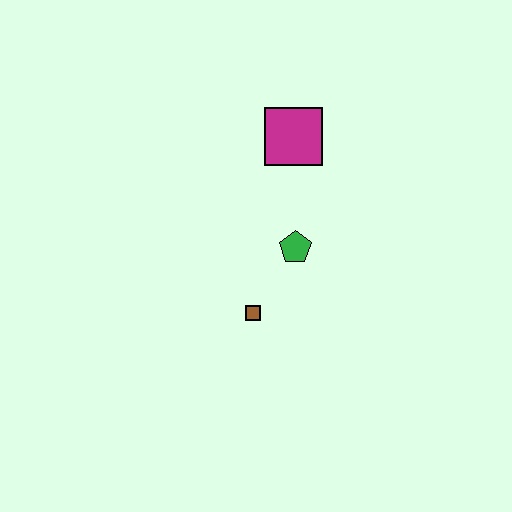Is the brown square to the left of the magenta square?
Yes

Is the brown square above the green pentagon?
No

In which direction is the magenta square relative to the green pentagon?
The magenta square is above the green pentagon.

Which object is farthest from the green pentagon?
The magenta square is farthest from the green pentagon.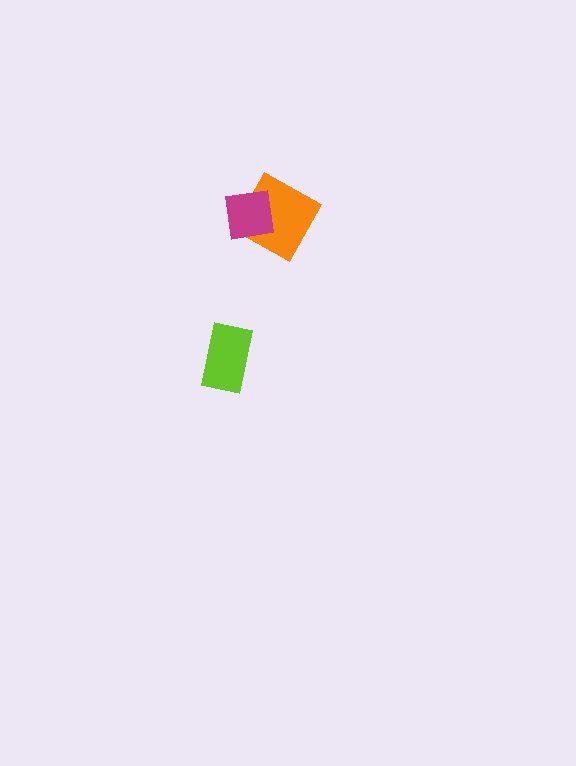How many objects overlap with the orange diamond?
1 object overlaps with the orange diamond.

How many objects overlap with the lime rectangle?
0 objects overlap with the lime rectangle.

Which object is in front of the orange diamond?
The magenta square is in front of the orange diamond.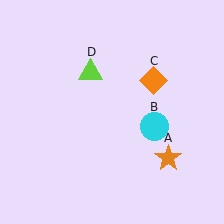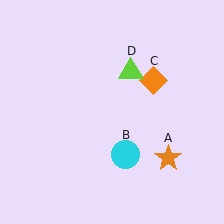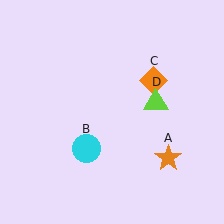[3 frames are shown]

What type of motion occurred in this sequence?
The cyan circle (object B), lime triangle (object D) rotated clockwise around the center of the scene.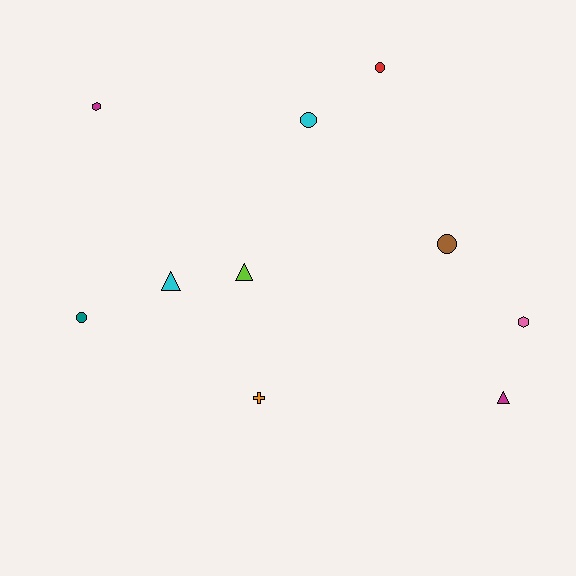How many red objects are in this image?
There is 1 red object.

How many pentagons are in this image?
There are no pentagons.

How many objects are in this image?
There are 10 objects.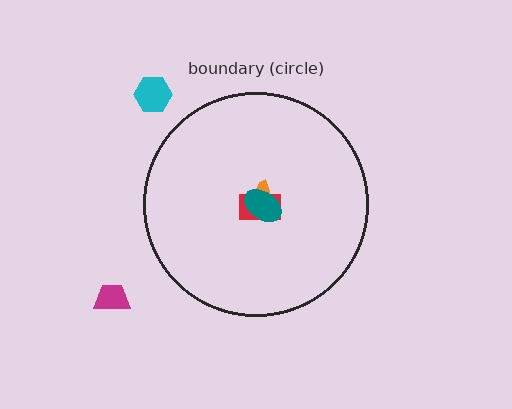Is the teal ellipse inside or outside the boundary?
Inside.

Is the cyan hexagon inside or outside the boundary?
Outside.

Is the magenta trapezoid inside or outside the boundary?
Outside.